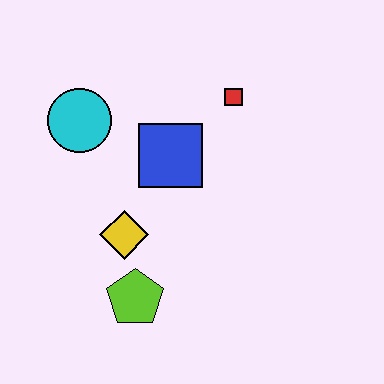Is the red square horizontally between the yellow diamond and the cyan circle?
No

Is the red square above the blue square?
Yes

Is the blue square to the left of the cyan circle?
No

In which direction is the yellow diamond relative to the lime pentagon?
The yellow diamond is above the lime pentagon.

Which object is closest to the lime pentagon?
The yellow diamond is closest to the lime pentagon.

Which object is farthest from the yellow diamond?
The red square is farthest from the yellow diamond.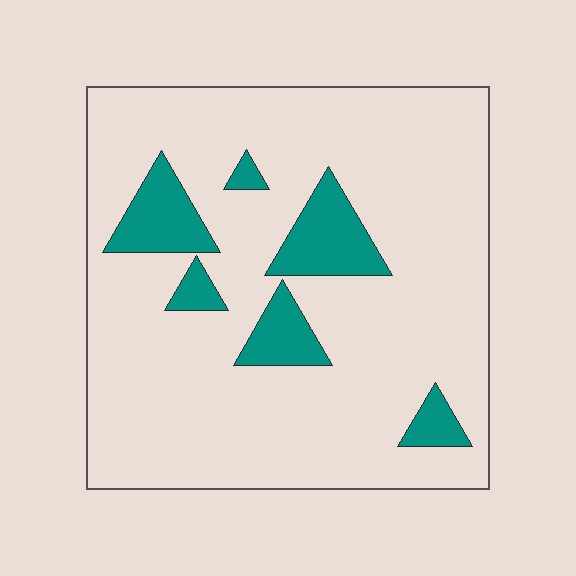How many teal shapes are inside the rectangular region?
6.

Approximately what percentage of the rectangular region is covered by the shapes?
Approximately 15%.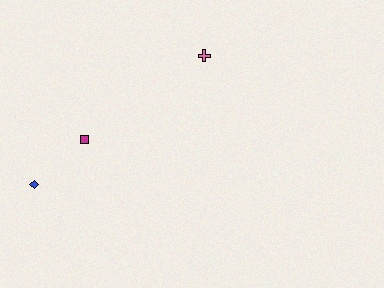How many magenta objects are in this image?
There is 1 magenta object.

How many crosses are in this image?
There is 1 cross.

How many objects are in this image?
There are 3 objects.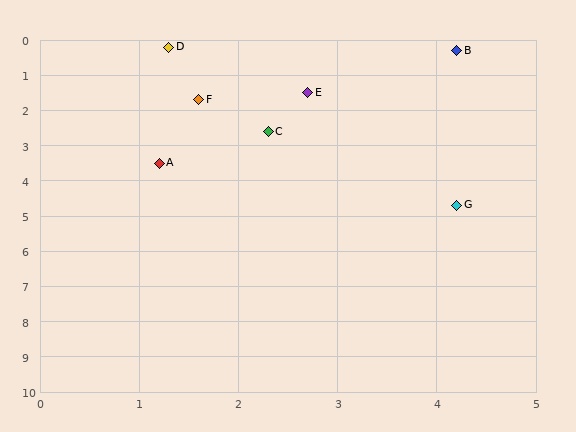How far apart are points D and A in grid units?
Points D and A are about 3.3 grid units apart.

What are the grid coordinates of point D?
Point D is at approximately (1.3, 0.2).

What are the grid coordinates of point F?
Point F is at approximately (1.6, 1.7).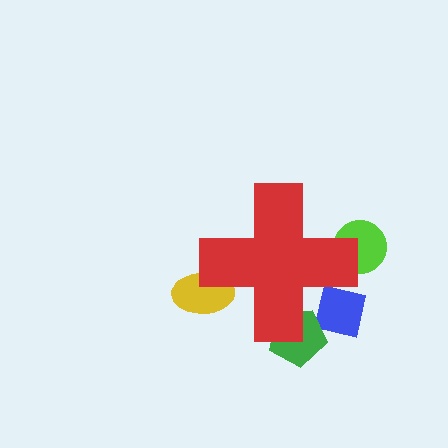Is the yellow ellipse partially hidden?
Yes, the yellow ellipse is partially hidden behind the red cross.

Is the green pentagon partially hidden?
Yes, the green pentagon is partially hidden behind the red cross.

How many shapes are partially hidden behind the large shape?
4 shapes are partially hidden.